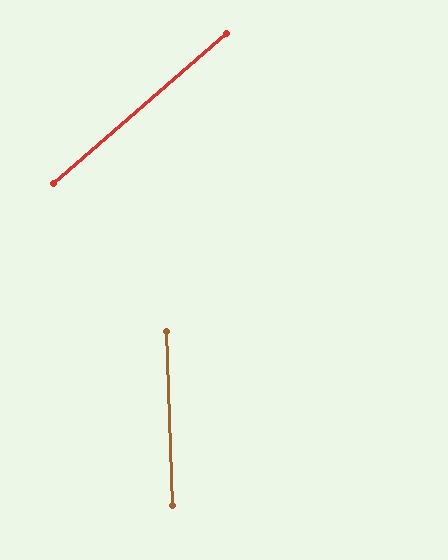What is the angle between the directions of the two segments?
Approximately 51 degrees.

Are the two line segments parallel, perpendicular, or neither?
Neither parallel nor perpendicular — they differ by about 51°.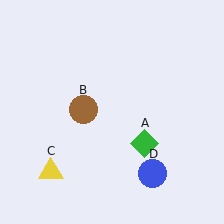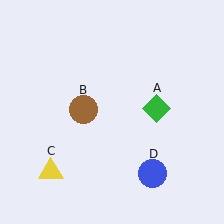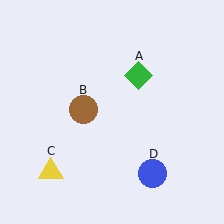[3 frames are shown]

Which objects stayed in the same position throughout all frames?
Brown circle (object B) and yellow triangle (object C) and blue circle (object D) remained stationary.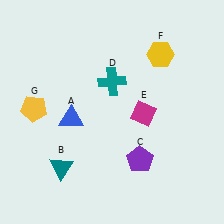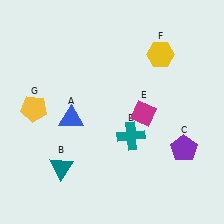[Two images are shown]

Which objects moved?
The objects that moved are: the purple pentagon (C), the teal cross (D).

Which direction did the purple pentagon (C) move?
The purple pentagon (C) moved right.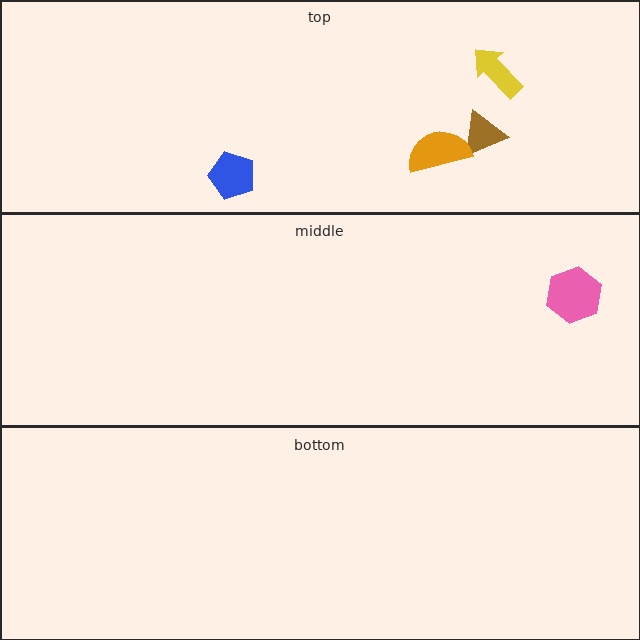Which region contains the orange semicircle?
The top region.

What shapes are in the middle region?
The pink hexagon.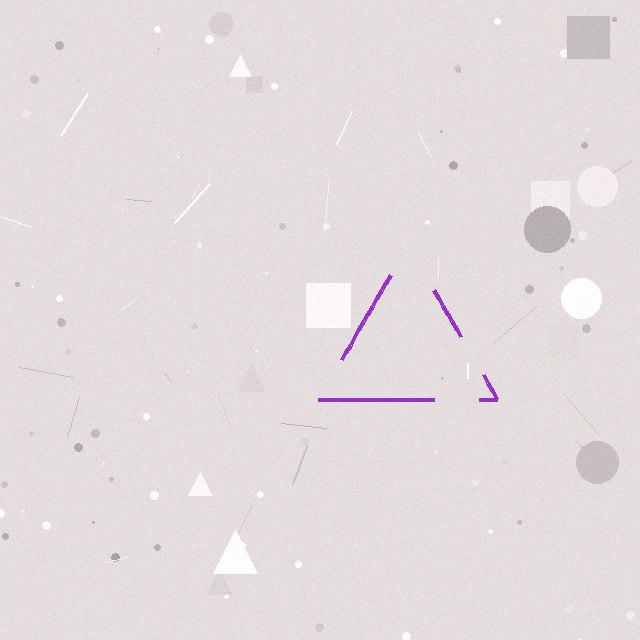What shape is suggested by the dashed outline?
The dashed outline suggests a triangle.